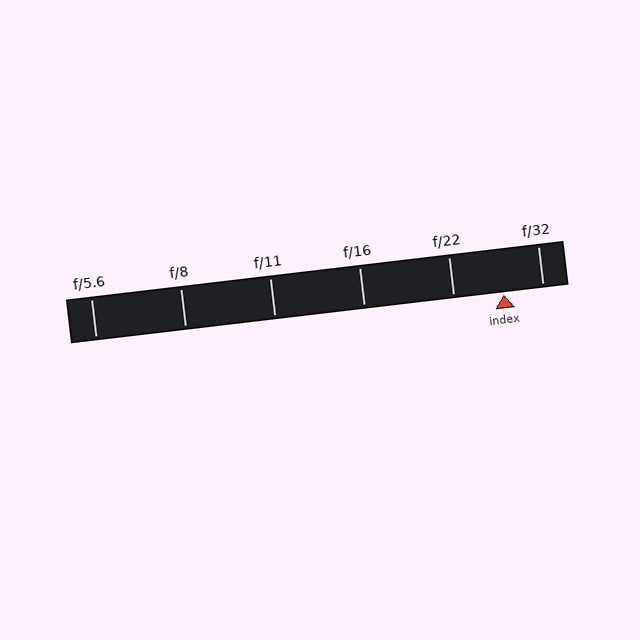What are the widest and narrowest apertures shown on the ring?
The widest aperture shown is f/5.6 and the narrowest is f/32.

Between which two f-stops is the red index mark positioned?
The index mark is between f/22 and f/32.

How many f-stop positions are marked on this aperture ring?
There are 6 f-stop positions marked.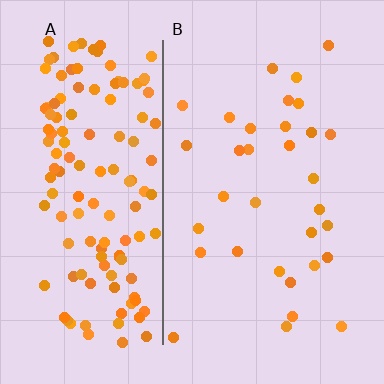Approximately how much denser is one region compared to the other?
Approximately 4.5× — region A over region B.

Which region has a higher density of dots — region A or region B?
A (the left).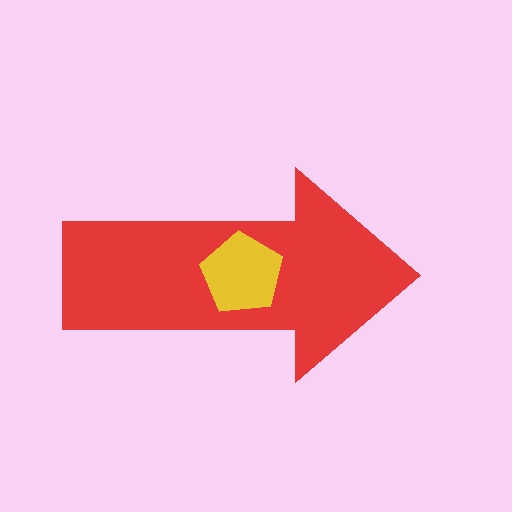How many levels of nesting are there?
2.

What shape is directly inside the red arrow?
The yellow pentagon.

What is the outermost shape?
The red arrow.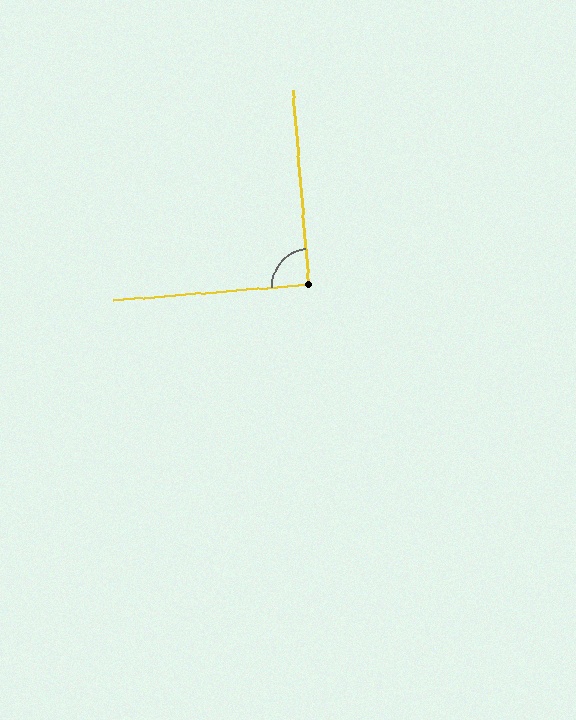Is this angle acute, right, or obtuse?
It is approximately a right angle.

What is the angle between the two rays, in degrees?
Approximately 90 degrees.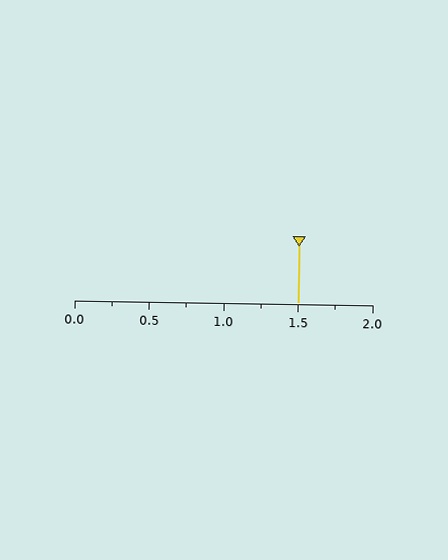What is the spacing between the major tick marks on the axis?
The major ticks are spaced 0.5 apart.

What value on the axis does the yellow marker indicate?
The marker indicates approximately 1.5.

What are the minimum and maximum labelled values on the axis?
The axis runs from 0.0 to 2.0.